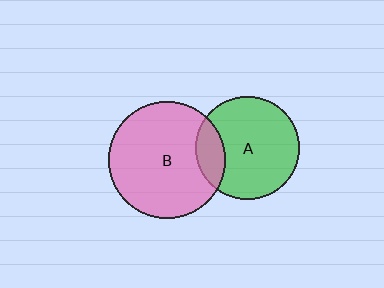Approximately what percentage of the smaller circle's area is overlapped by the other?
Approximately 20%.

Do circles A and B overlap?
Yes.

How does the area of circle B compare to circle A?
Approximately 1.3 times.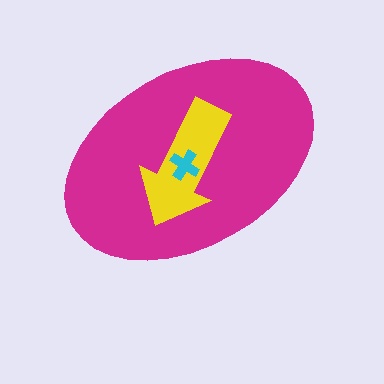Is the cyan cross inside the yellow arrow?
Yes.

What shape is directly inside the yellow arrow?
The cyan cross.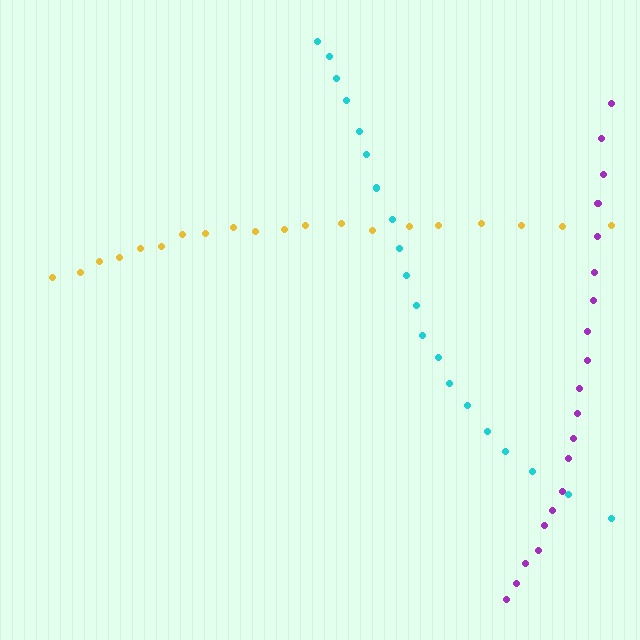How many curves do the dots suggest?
There are 3 distinct paths.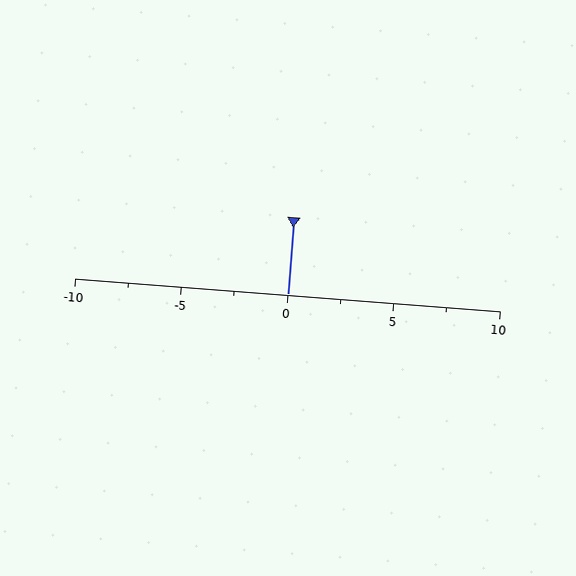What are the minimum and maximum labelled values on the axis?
The axis runs from -10 to 10.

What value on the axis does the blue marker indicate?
The marker indicates approximately 0.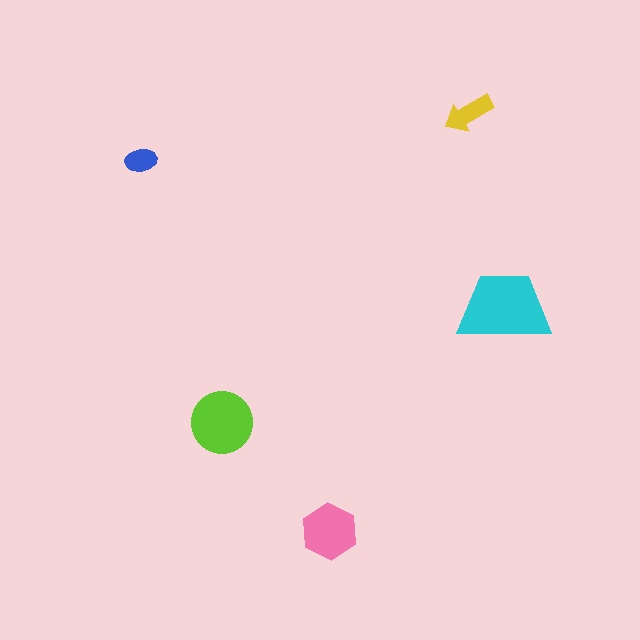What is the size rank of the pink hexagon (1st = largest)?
3rd.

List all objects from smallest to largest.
The blue ellipse, the yellow arrow, the pink hexagon, the lime circle, the cyan trapezoid.